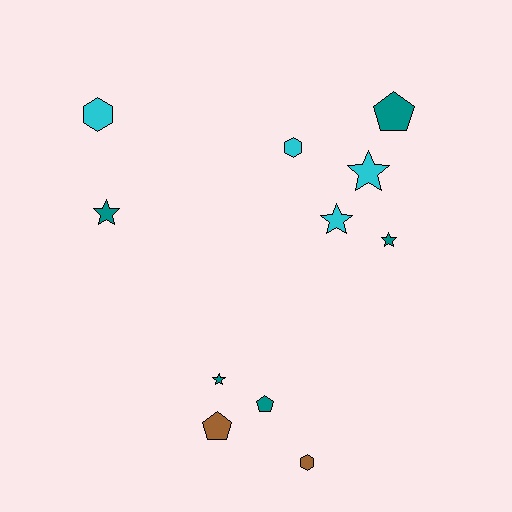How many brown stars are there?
There are no brown stars.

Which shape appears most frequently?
Star, with 5 objects.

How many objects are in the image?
There are 11 objects.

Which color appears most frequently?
Teal, with 5 objects.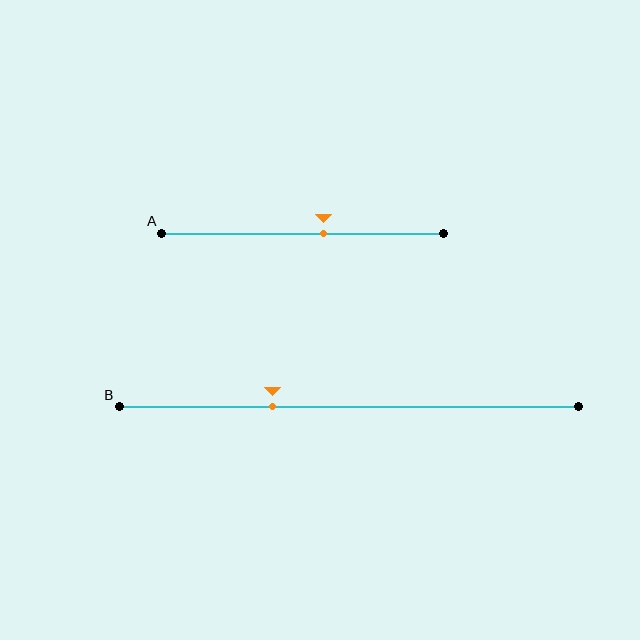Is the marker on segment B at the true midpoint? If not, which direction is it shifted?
No, the marker on segment B is shifted to the left by about 17% of the segment length.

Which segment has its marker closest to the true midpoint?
Segment A has its marker closest to the true midpoint.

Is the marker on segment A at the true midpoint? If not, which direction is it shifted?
No, the marker on segment A is shifted to the right by about 8% of the segment length.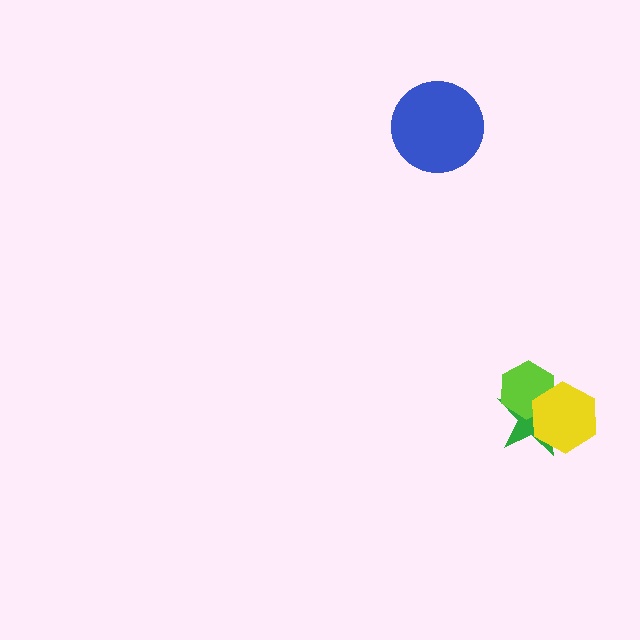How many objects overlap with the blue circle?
0 objects overlap with the blue circle.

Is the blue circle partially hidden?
No, no other shape covers it.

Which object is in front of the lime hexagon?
The yellow hexagon is in front of the lime hexagon.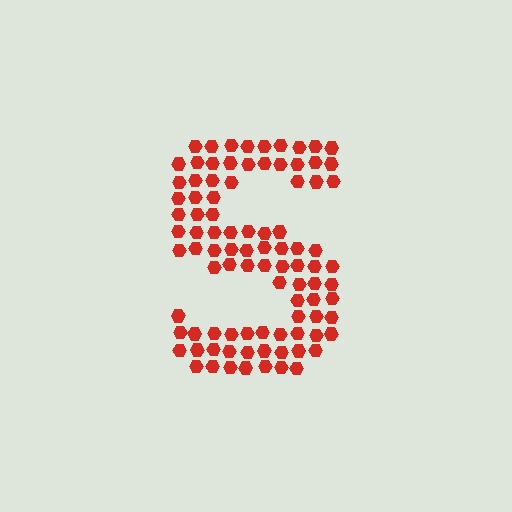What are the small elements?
The small elements are hexagons.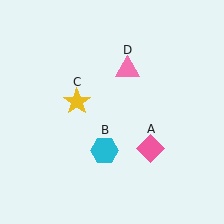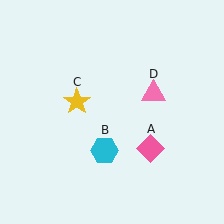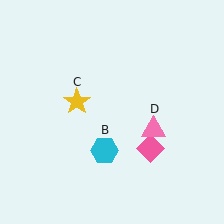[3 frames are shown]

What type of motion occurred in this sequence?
The pink triangle (object D) rotated clockwise around the center of the scene.